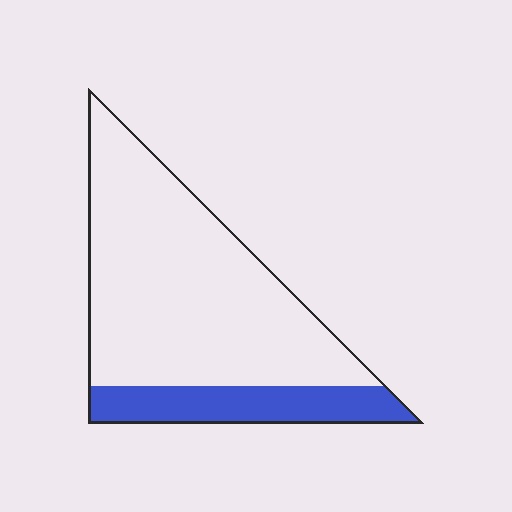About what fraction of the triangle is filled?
About one fifth (1/5).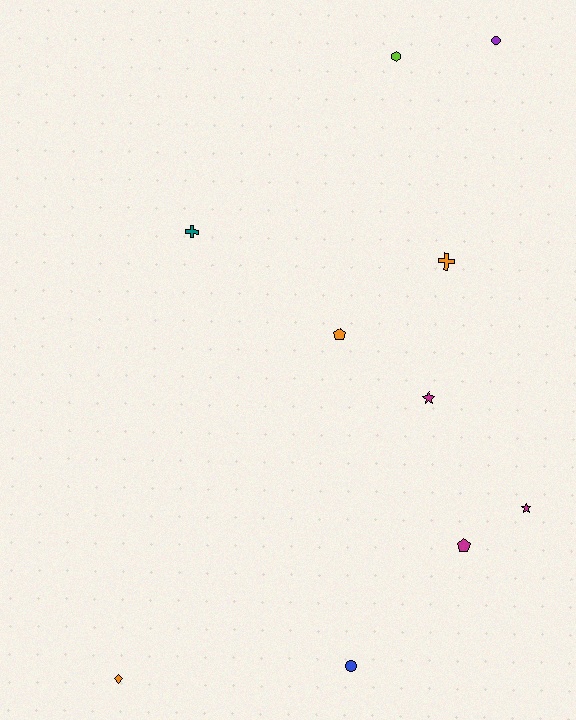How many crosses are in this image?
There are 2 crosses.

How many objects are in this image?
There are 10 objects.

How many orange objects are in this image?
There are 3 orange objects.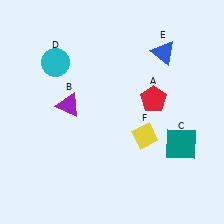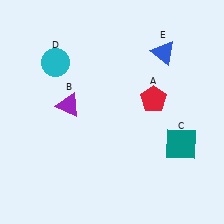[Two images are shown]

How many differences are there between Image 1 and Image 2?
There is 1 difference between the two images.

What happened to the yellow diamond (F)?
The yellow diamond (F) was removed in Image 2. It was in the bottom-right area of Image 1.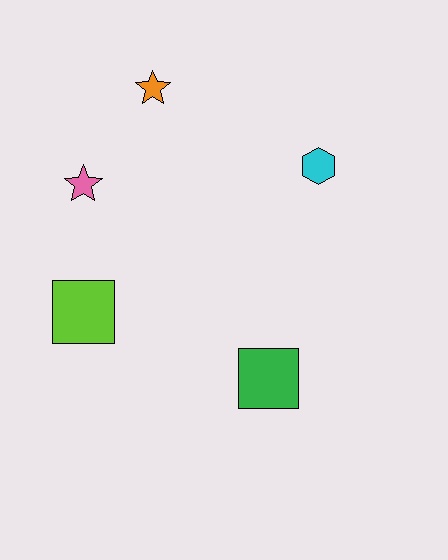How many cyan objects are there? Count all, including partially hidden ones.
There is 1 cyan object.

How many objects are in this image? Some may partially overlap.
There are 5 objects.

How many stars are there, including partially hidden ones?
There are 2 stars.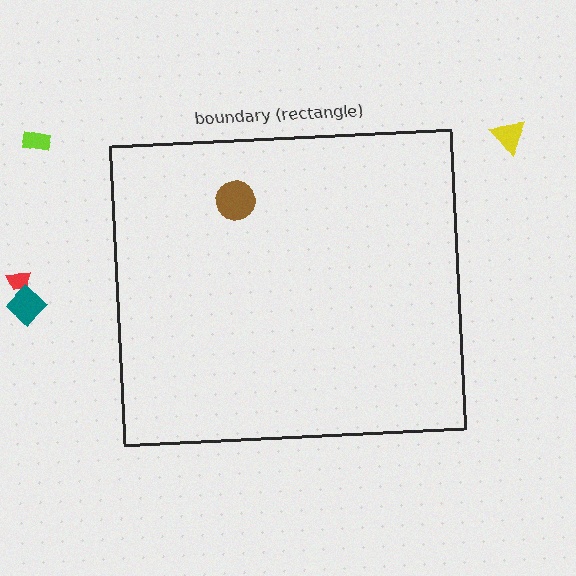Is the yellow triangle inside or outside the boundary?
Outside.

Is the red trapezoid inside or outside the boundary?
Outside.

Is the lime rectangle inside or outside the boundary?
Outside.